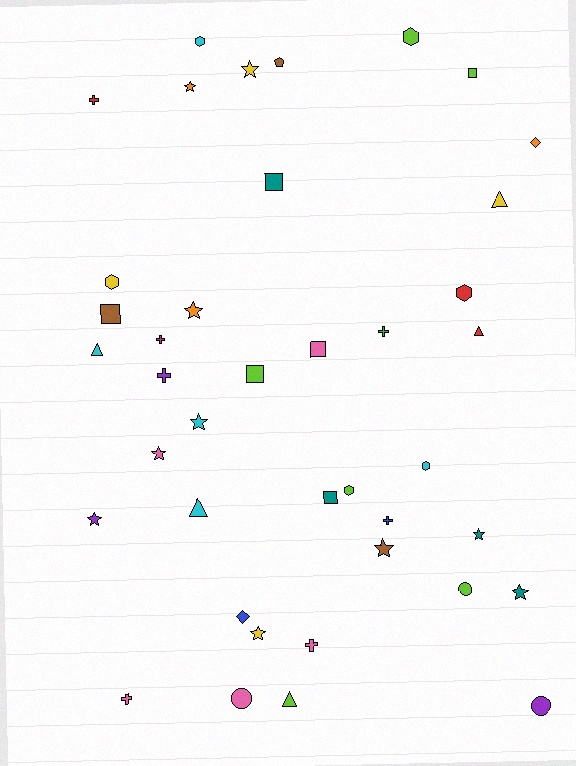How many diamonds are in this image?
There are 2 diamonds.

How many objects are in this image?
There are 40 objects.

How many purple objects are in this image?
There are 3 purple objects.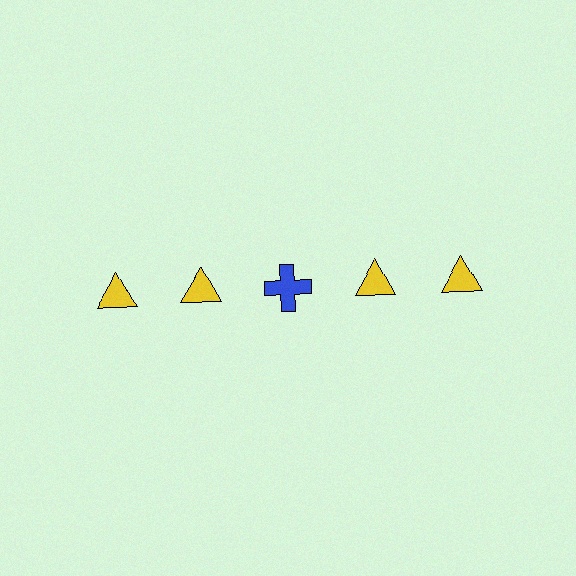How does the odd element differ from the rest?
It differs in both color (blue instead of yellow) and shape (cross instead of triangle).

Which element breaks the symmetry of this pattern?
The blue cross in the top row, center column breaks the symmetry. All other shapes are yellow triangles.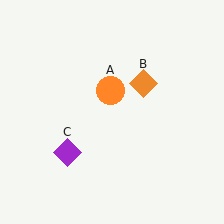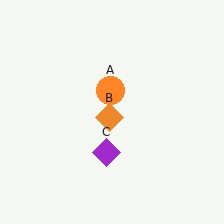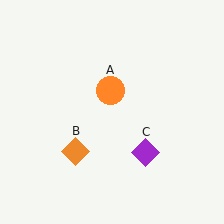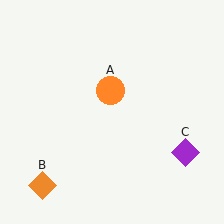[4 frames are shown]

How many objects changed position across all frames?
2 objects changed position: orange diamond (object B), purple diamond (object C).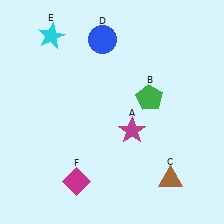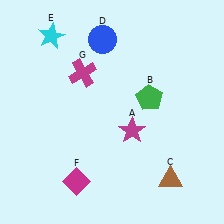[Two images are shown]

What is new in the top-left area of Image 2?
A magenta cross (G) was added in the top-left area of Image 2.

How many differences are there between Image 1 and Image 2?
There is 1 difference between the two images.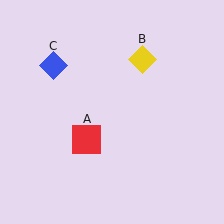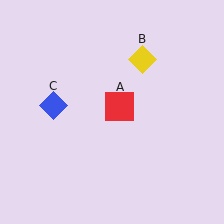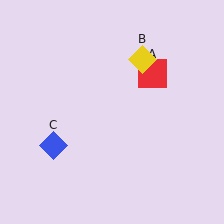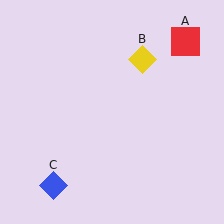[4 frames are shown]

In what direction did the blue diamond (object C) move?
The blue diamond (object C) moved down.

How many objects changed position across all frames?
2 objects changed position: red square (object A), blue diamond (object C).